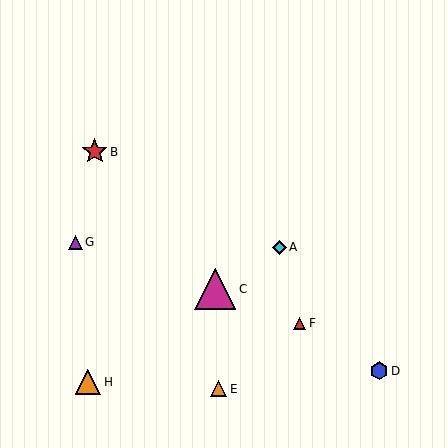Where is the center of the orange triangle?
The center of the orange triangle is at (219, 389).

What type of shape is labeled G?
Shape G is a purple triangle.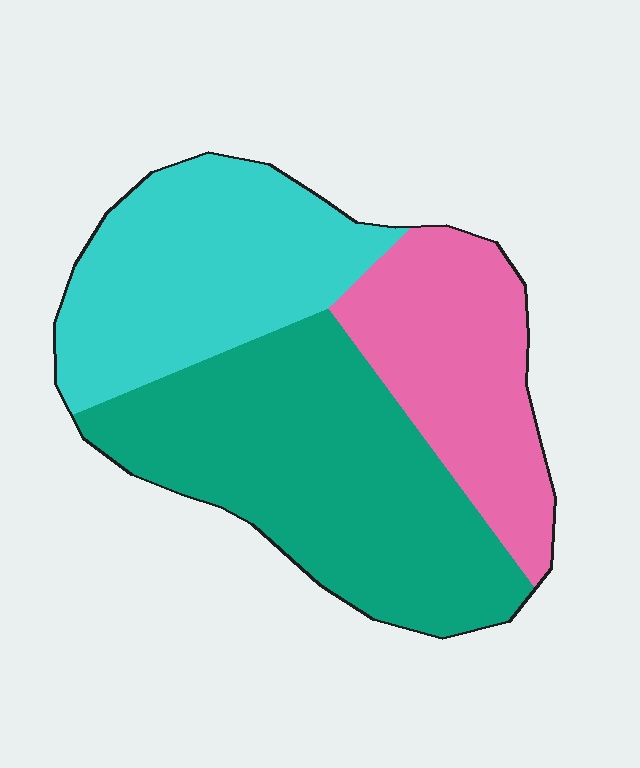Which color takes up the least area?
Pink, at roughly 25%.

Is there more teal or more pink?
Teal.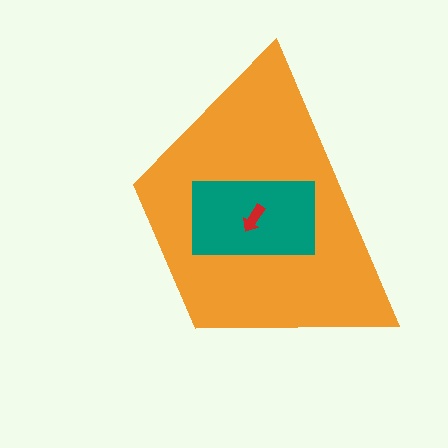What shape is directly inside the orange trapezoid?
The teal rectangle.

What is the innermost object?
The red arrow.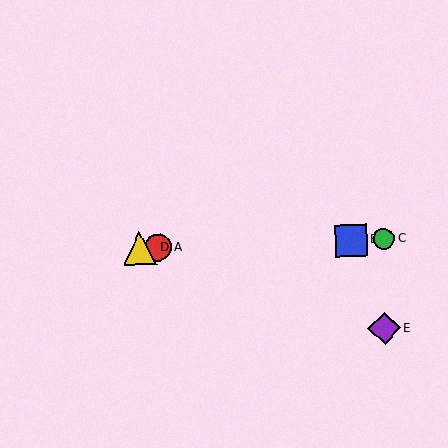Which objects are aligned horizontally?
Objects A, B, C, D are aligned horizontally.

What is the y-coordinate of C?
Object C is at y≈239.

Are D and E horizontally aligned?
No, D is at y≈248 and E is at y≈329.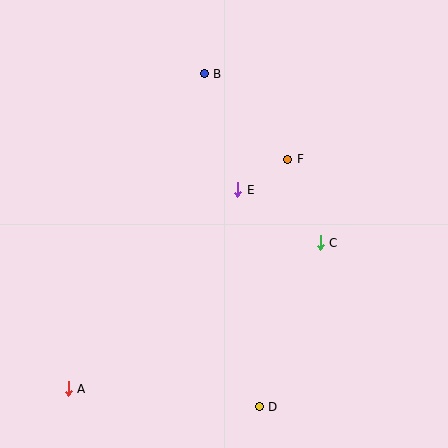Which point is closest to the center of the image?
Point E at (238, 190) is closest to the center.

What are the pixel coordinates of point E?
Point E is at (238, 190).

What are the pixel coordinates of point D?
Point D is at (259, 407).